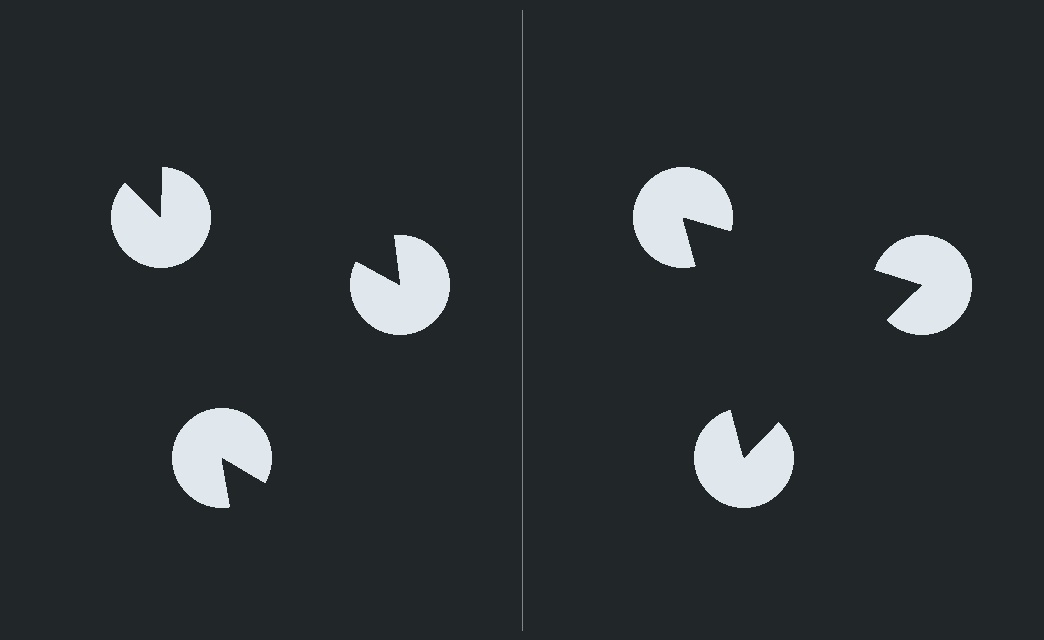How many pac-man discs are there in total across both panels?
6 — 3 on each side.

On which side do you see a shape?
An illusory triangle appears on the right side. On the left side the wedge cuts are rotated, so no coherent shape forms.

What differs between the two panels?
The pac-man discs are positioned identically on both sides; only the wedge orientations differ. On the right they align to a triangle; on the left they are misaligned.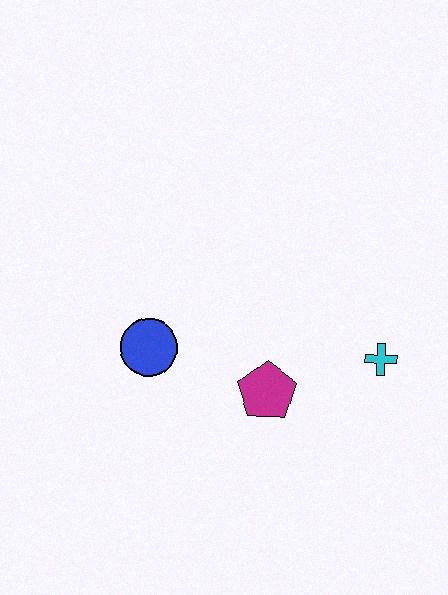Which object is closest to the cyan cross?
The magenta pentagon is closest to the cyan cross.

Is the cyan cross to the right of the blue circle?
Yes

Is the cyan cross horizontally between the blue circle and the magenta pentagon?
No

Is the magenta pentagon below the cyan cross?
Yes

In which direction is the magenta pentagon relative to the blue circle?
The magenta pentagon is to the right of the blue circle.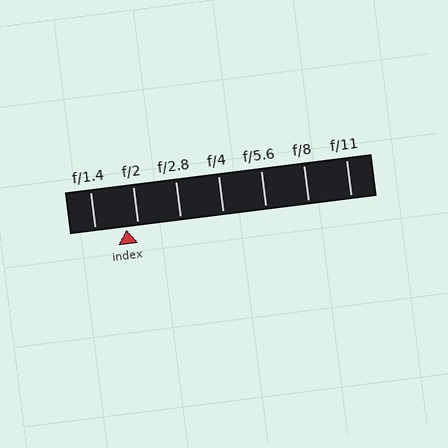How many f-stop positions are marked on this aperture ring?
There are 7 f-stop positions marked.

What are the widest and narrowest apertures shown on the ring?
The widest aperture shown is f/1.4 and the narrowest is f/11.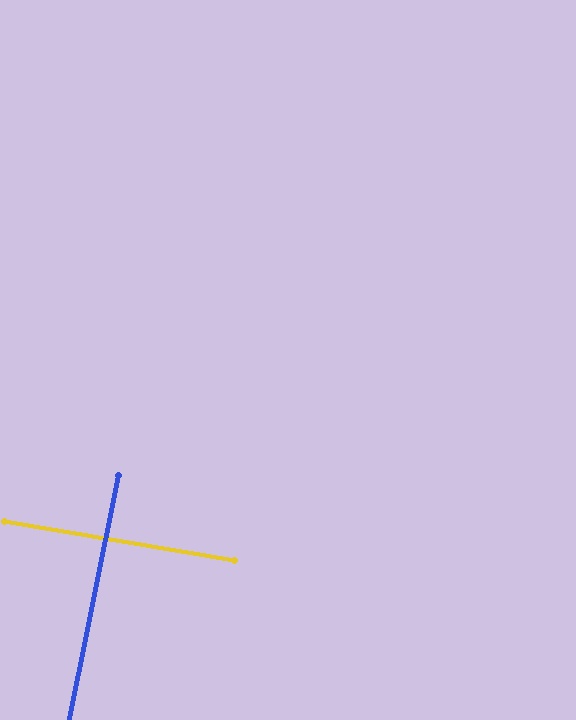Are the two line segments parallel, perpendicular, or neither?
Perpendicular — they meet at approximately 88°.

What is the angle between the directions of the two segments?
Approximately 88 degrees.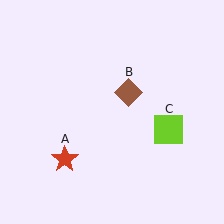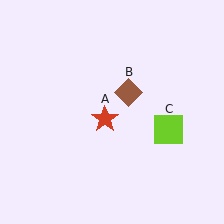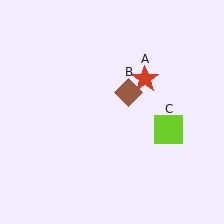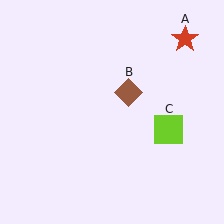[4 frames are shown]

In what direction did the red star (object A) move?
The red star (object A) moved up and to the right.